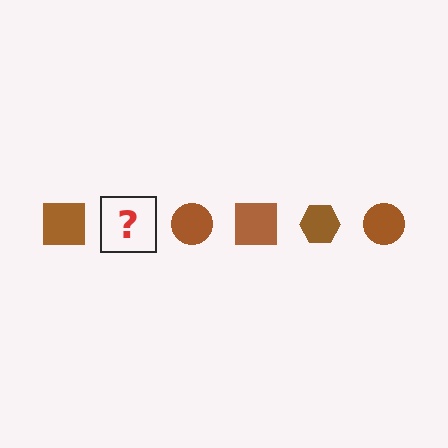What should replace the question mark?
The question mark should be replaced with a brown hexagon.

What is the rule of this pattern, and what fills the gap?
The rule is that the pattern cycles through square, hexagon, circle shapes in brown. The gap should be filled with a brown hexagon.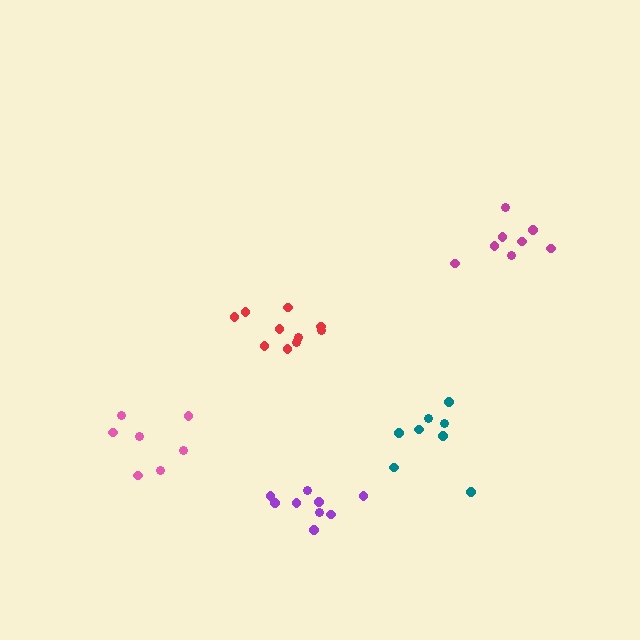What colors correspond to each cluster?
The clusters are colored: magenta, red, purple, pink, teal.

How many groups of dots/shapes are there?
There are 5 groups.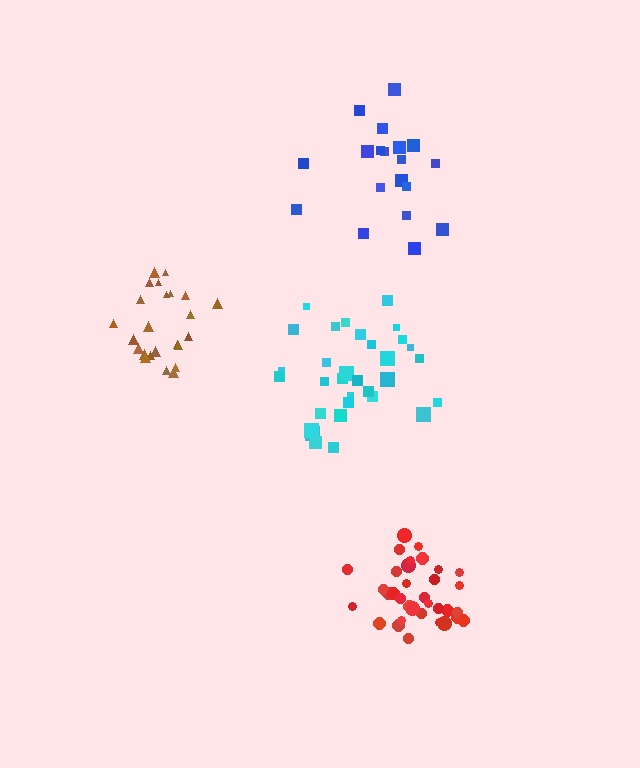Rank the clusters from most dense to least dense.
red, cyan, brown, blue.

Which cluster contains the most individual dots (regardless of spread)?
Red (34).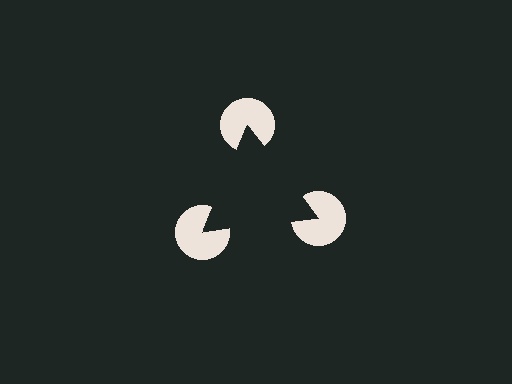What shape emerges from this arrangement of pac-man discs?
An illusory triangle — its edges are inferred from the aligned wedge cuts in the pac-man discs, not physically drawn.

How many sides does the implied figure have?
3 sides.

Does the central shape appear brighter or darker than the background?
It typically appears slightly darker than the background, even though no actual brightness change is drawn.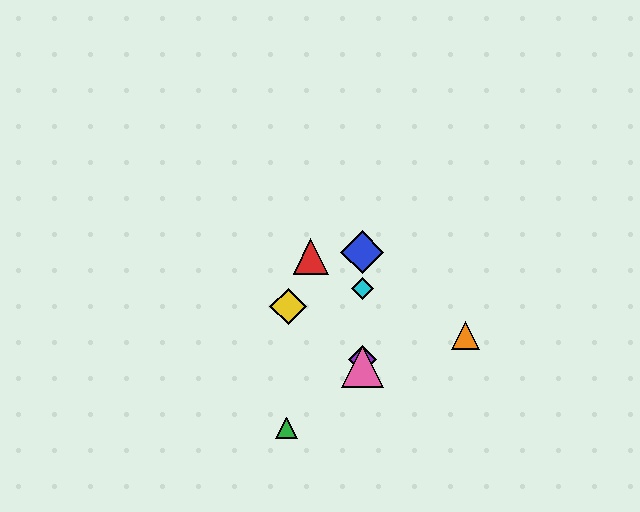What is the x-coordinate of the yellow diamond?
The yellow diamond is at x≈288.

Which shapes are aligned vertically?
The blue diamond, the purple diamond, the cyan diamond, the pink triangle are aligned vertically.